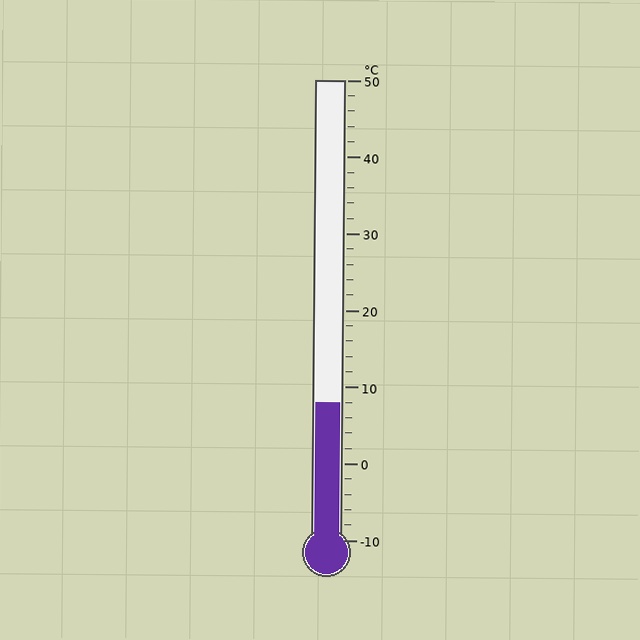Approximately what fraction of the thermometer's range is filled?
The thermometer is filled to approximately 30% of its range.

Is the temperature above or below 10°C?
The temperature is below 10°C.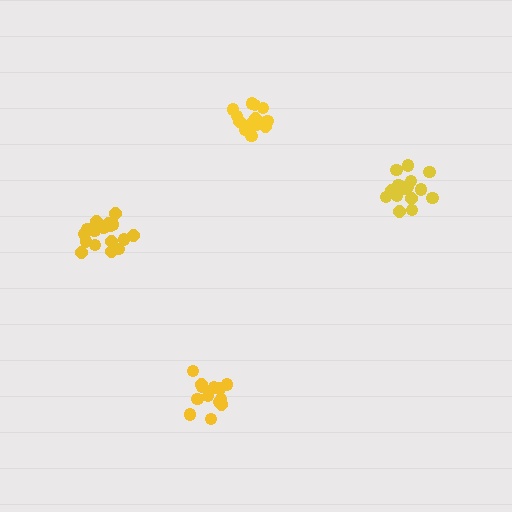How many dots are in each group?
Group 1: 13 dots, Group 2: 16 dots, Group 3: 17 dots, Group 4: 14 dots (60 total).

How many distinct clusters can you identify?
There are 4 distinct clusters.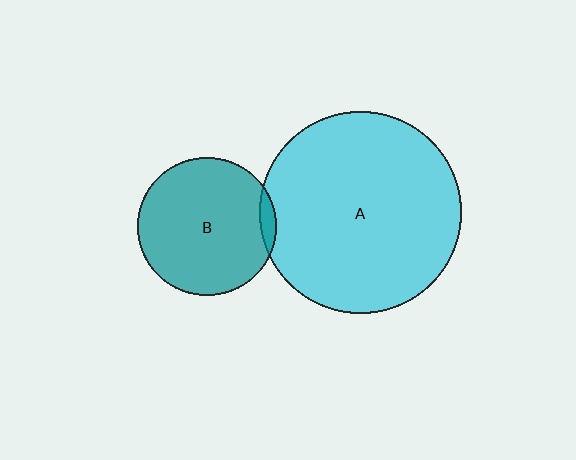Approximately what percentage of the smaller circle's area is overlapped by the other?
Approximately 5%.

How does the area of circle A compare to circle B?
Approximately 2.1 times.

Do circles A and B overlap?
Yes.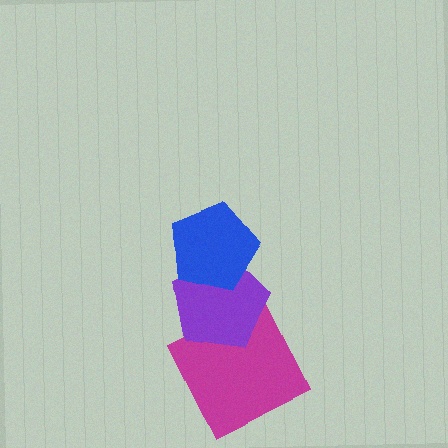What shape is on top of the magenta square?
The purple pentagon is on top of the magenta square.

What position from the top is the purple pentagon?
The purple pentagon is 2nd from the top.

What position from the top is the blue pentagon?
The blue pentagon is 1st from the top.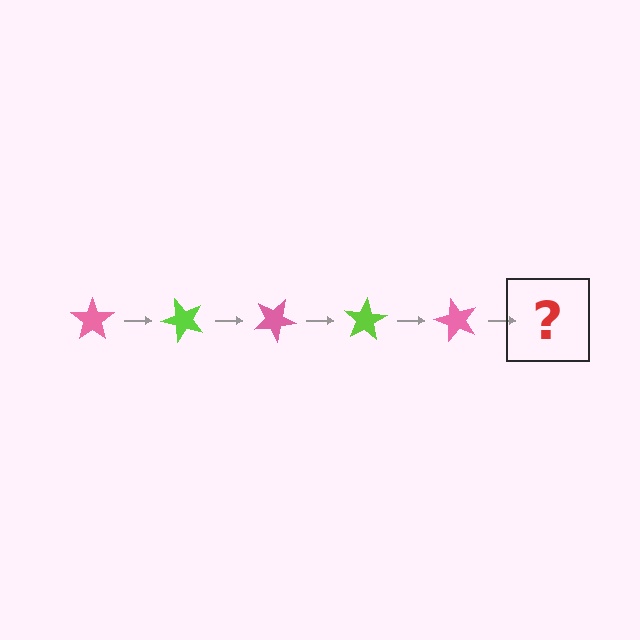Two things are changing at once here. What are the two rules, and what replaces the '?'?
The two rules are that it rotates 50 degrees each step and the color cycles through pink and lime. The '?' should be a lime star, rotated 250 degrees from the start.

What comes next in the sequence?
The next element should be a lime star, rotated 250 degrees from the start.